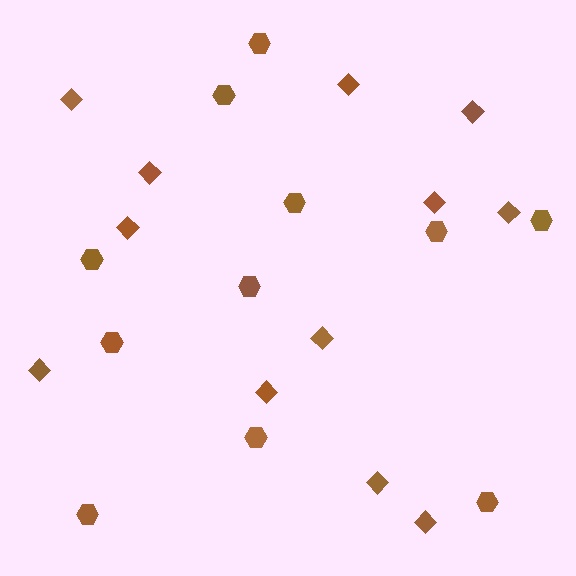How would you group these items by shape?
There are 2 groups: one group of hexagons (11) and one group of diamonds (12).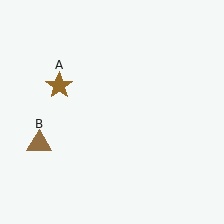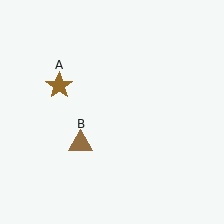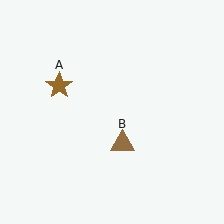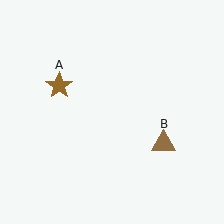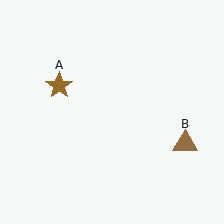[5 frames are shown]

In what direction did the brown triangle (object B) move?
The brown triangle (object B) moved right.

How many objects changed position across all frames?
1 object changed position: brown triangle (object B).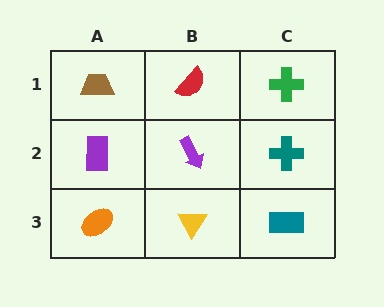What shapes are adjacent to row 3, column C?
A teal cross (row 2, column C), a yellow triangle (row 3, column B).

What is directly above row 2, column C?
A green cross.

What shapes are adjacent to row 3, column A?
A purple rectangle (row 2, column A), a yellow triangle (row 3, column B).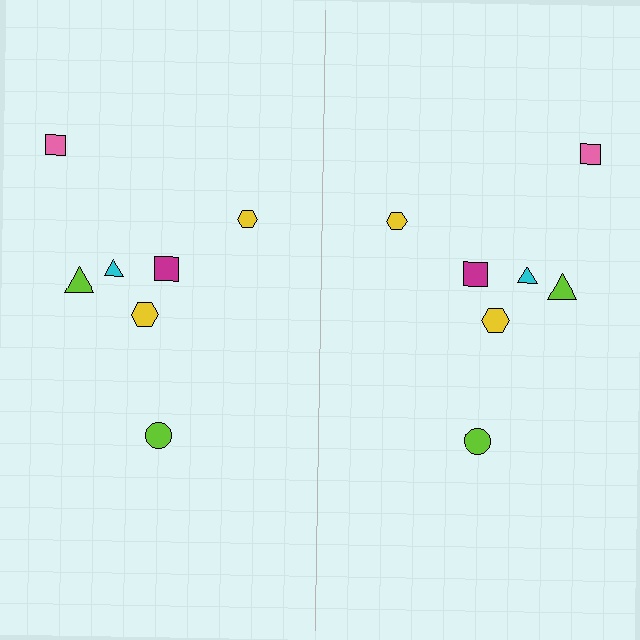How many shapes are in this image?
There are 14 shapes in this image.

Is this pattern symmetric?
Yes, this pattern has bilateral (reflection) symmetry.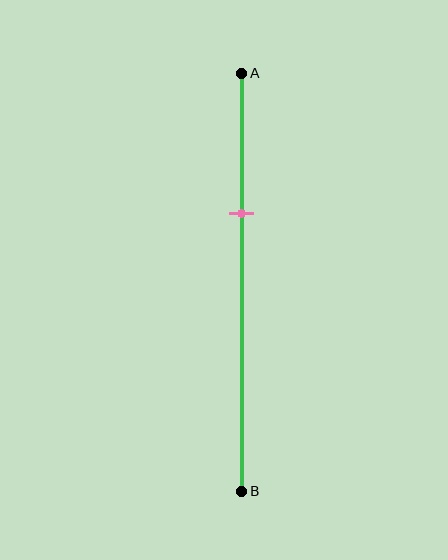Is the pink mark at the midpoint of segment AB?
No, the mark is at about 35% from A, not at the 50% midpoint.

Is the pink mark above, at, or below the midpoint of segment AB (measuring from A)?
The pink mark is above the midpoint of segment AB.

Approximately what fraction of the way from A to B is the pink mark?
The pink mark is approximately 35% of the way from A to B.